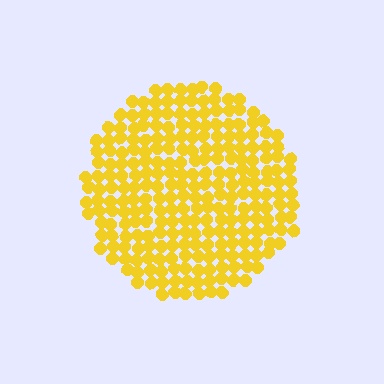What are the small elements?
The small elements are circles.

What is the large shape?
The large shape is a circle.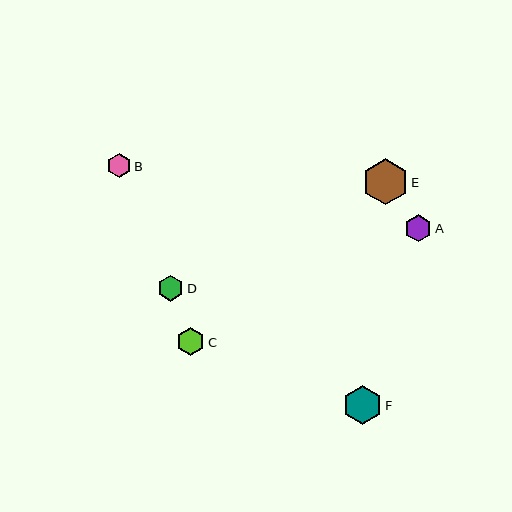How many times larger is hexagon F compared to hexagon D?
Hexagon F is approximately 1.5 times the size of hexagon D.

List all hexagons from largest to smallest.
From largest to smallest: E, F, C, A, D, B.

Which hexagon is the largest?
Hexagon E is the largest with a size of approximately 46 pixels.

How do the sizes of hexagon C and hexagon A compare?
Hexagon C and hexagon A are approximately the same size.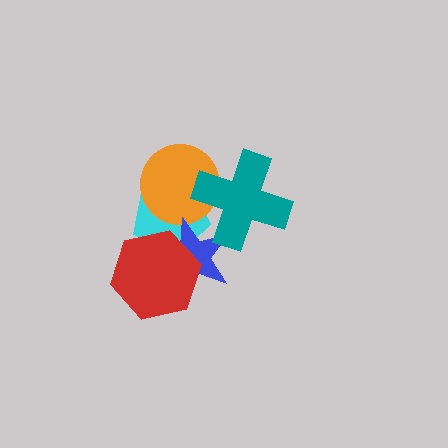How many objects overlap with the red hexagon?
2 objects overlap with the red hexagon.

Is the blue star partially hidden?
Yes, it is partially covered by another shape.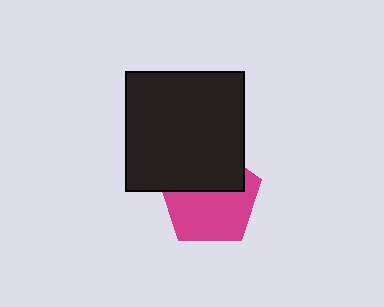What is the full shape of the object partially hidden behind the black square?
The partially hidden object is a magenta pentagon.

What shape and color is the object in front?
The object in front is a black square.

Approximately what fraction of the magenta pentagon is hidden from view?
Roughly 40% of the magenta pentagon is hidden behind the black square.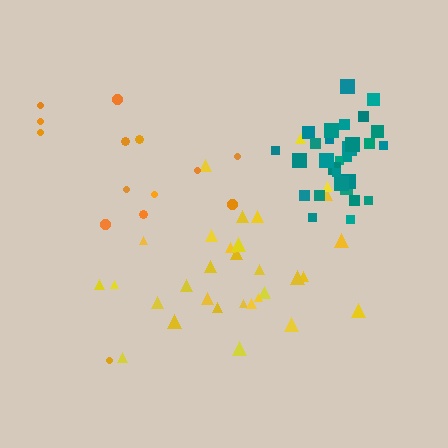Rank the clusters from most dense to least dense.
teal, yellow, orange.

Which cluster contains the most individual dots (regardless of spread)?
Yellow (31).